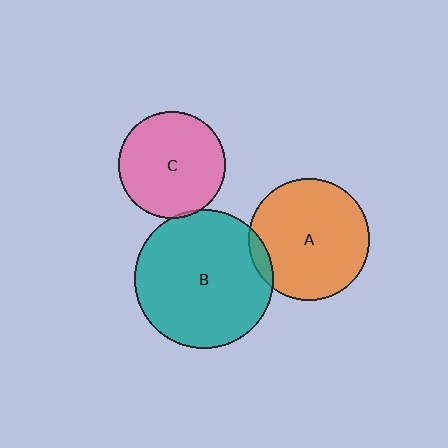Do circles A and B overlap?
Yes.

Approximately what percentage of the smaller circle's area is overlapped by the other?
Approximately 5%.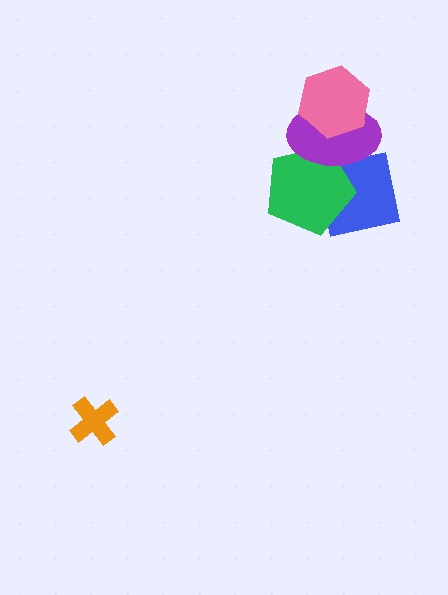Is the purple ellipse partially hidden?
Yes, it is partially covered by another shape.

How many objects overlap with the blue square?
2 objects overlap with the blue square.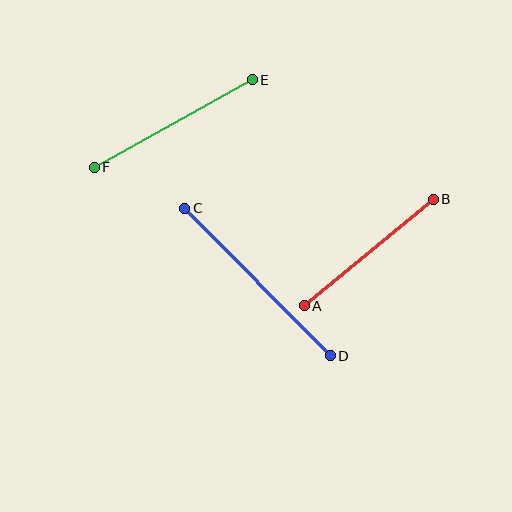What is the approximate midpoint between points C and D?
The midpoint is at approximately (258, 282) pixels.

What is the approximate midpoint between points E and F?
The midpoint is at approximately (173, 123) pixels.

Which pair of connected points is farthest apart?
Points C and D are farthest apart.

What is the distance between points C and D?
The distance is approximately 207 pixels.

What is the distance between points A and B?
The distance is approximately 167 pixels.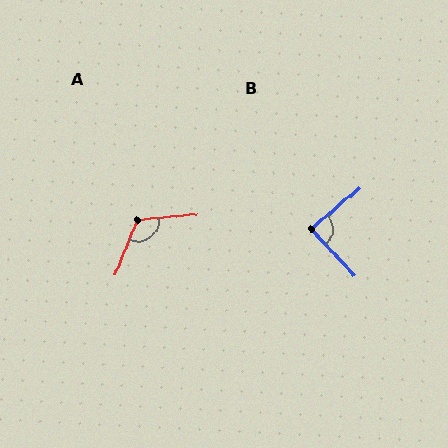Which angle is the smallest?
B, at approximately 87 degrees.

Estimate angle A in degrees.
Approximately 117 degrees.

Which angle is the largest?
A, at approximately 117 degrees.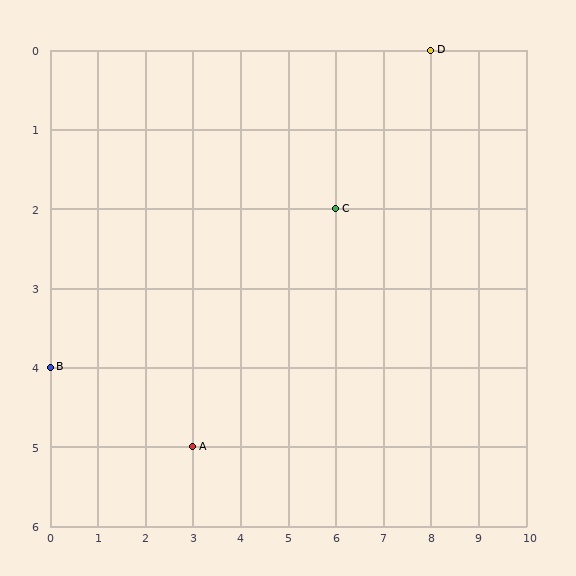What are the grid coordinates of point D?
Point D is at grid coordinates (8, 0).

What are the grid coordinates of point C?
Point C is at grid coordinates (6, 2).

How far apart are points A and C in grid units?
Points A and C are 3 columns and 3 rows apart (about 4.2 grid units diagonally).